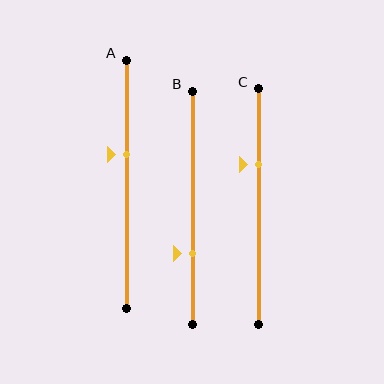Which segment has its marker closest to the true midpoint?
Segment A has its marker closest to the true midpoint.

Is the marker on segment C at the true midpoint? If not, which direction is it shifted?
No, the marker on segment C is shifted upward by about 18% of the segment length.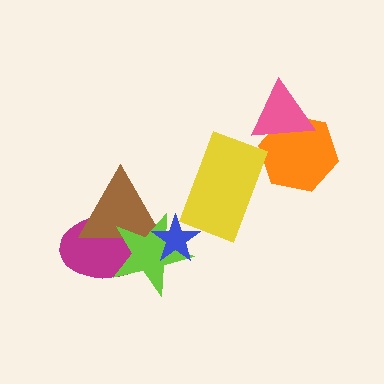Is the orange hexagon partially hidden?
Yes, it is partially covered by another shape.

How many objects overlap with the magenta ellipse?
2 objects overlap with the magenta ellipse.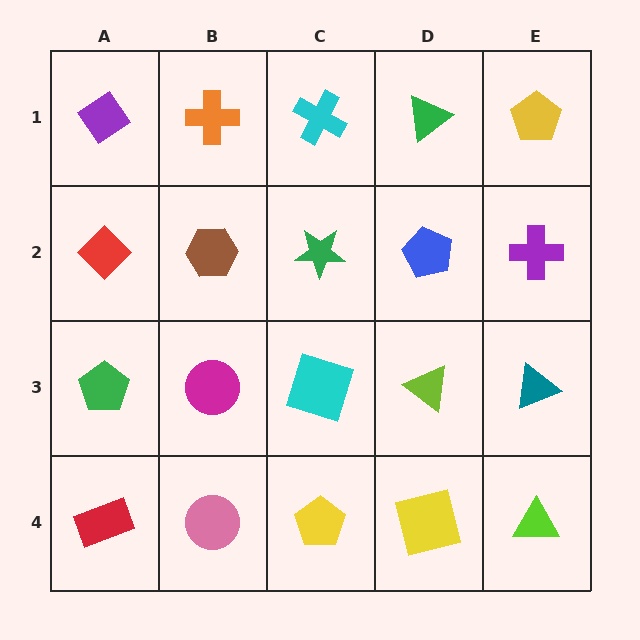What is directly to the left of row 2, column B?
A red diamond.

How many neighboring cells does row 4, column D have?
3.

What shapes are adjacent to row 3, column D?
A blue pentagon (row 2, column D), a yellow square (row 4, column D), a cyan square (row 3, column C), a teal triangle (row 3, column E).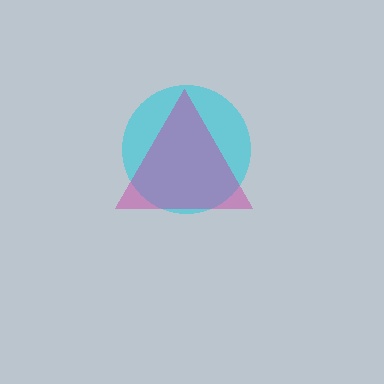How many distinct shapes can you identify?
There are 2 distinct shapes: a cyan circle, a magenta triangle.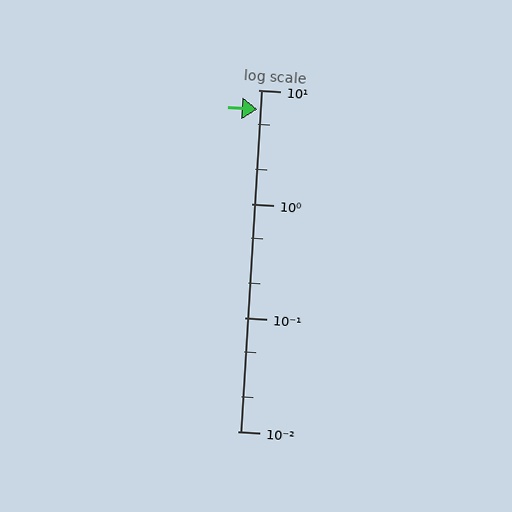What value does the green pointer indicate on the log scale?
The pointer indicates approximately 6.7.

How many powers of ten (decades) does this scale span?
The scale spans 3 decades, from 0.01 to 10.